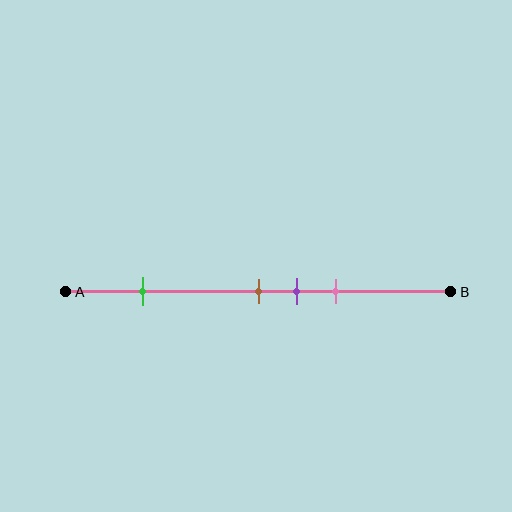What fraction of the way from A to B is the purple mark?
The purple mark is approximately 60% (0.6) of the way from A to B.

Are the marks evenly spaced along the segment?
No, the marks are not evenly spaced.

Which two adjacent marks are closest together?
The brown and purple marks are the closest adjacent pair.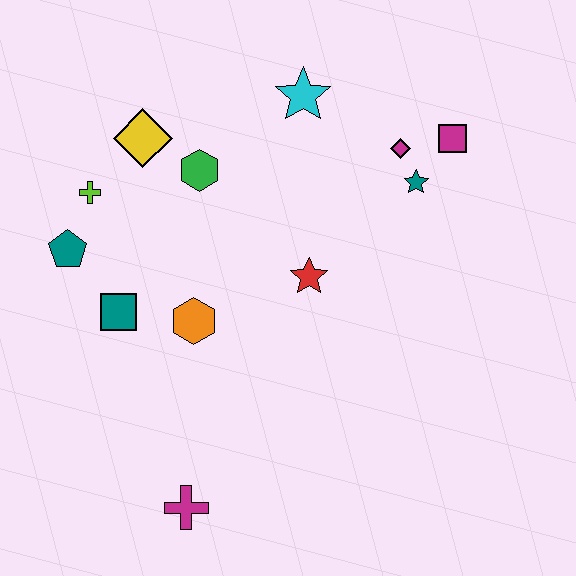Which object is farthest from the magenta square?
The magenta cross is farthest from the magenta square.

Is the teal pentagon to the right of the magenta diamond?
No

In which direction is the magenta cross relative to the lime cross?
The magenta cross is below the lime cross.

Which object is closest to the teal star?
The magenta diamond is closest to the teal star.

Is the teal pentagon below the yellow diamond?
Yes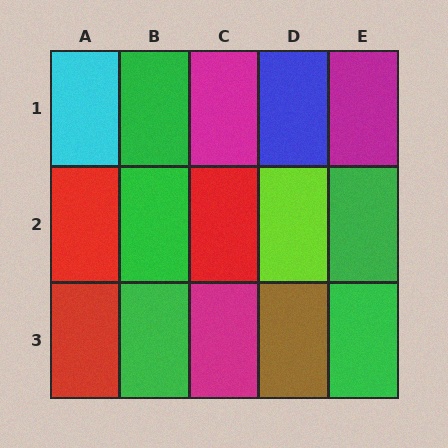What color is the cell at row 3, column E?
Green.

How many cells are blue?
1 cell is blue.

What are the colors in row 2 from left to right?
Red, green, red, lime, green.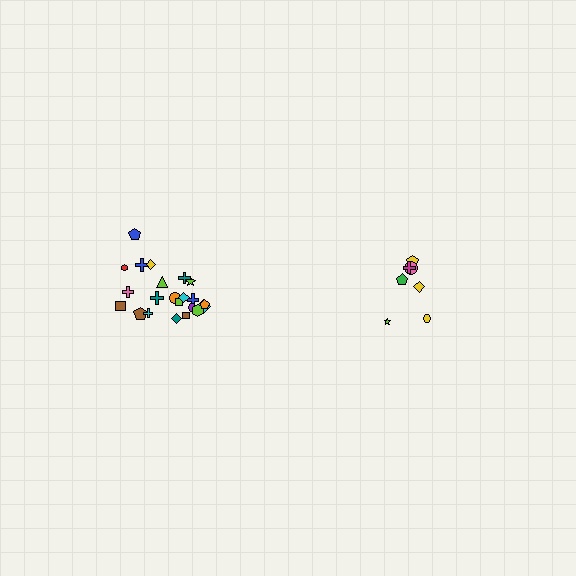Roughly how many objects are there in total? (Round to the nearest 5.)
Roughly 30 objects in total.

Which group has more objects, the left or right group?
The left group.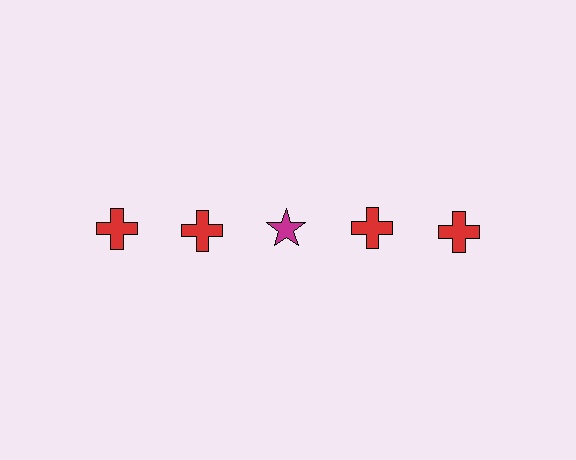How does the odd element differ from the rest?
It differs in both color (magenta instead of red) and shape (star instead of cross).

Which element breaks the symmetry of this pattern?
The magenta star in the top row, center column breaks the symmetry. All other shapes are red crosses.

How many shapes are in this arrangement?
There are 5 shapes arranged in a grid pattern.